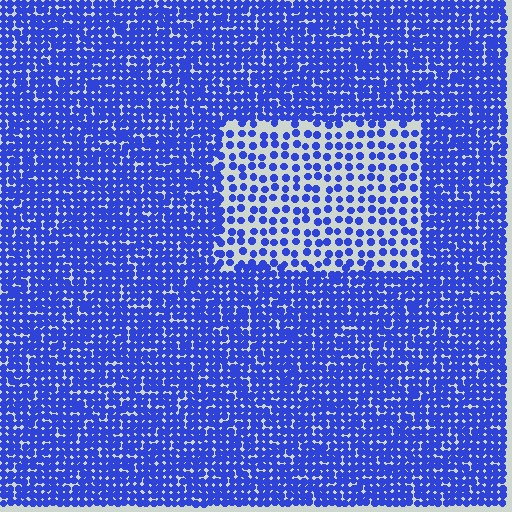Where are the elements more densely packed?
The elements are more densely packed outside the rectangle boundary.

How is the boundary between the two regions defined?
The boundary is defined by a change in element density (approximately 2.3x ratio). All elements are the same color, size, and shape.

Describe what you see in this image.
The image contains small blue elements arranged at two different densities. A rectangle-shaped region is visible where the elements are less densely packed than the surrounding area.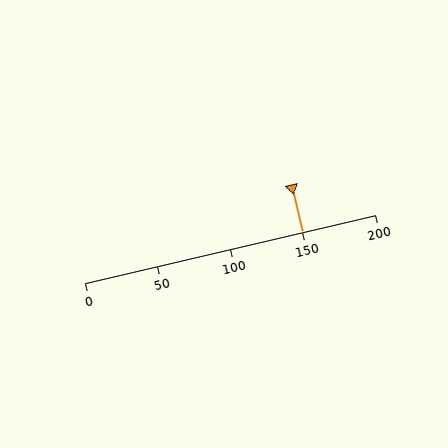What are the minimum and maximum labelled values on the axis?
The axis runs from 0 to 200.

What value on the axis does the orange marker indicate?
The marker indicates approximately 150.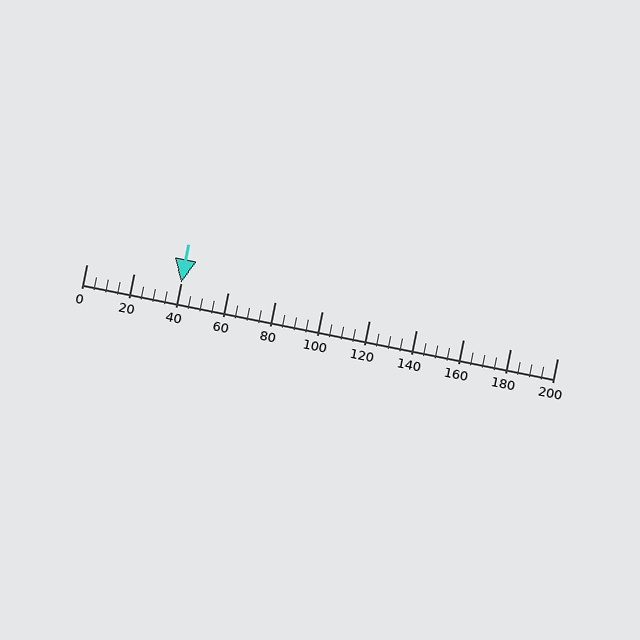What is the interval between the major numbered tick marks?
The major tick marks are spaced 20 units apart.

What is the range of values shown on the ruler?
The ruler shows values from 0 to 200.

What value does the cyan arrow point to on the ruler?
The cyan arrow points to approximately 40.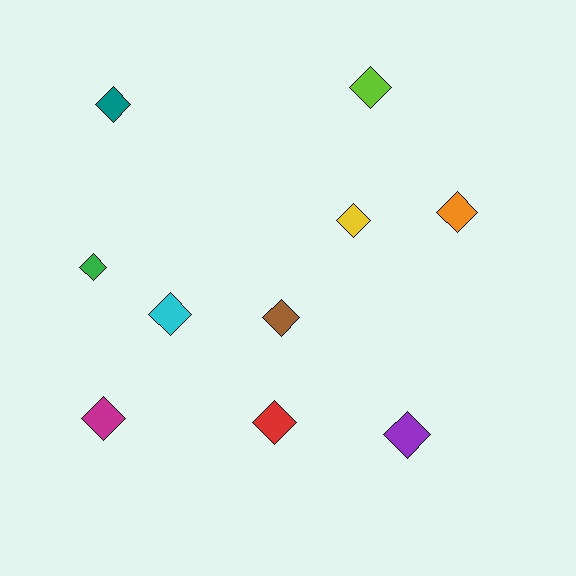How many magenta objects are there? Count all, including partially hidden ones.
There is 1 magenta object.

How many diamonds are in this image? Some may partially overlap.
There are 10 diamonds.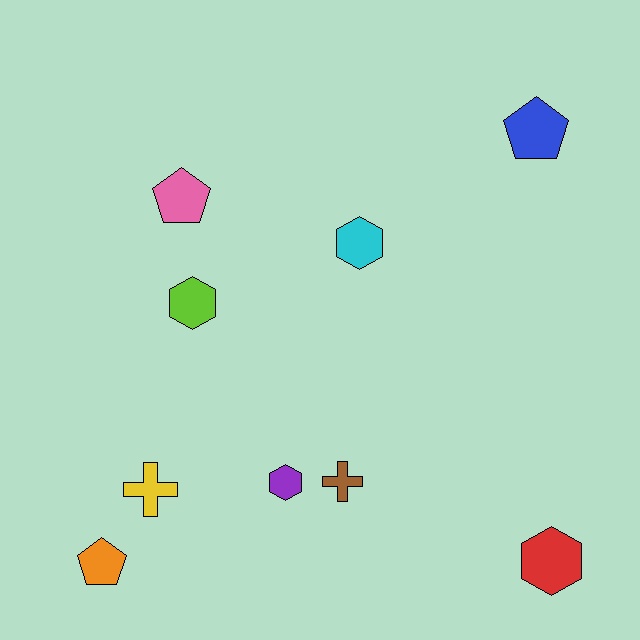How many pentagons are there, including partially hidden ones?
There are 3 pentagons.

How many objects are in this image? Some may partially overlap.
There are 9 objects.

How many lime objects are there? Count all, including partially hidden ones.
There is 1 lime object.